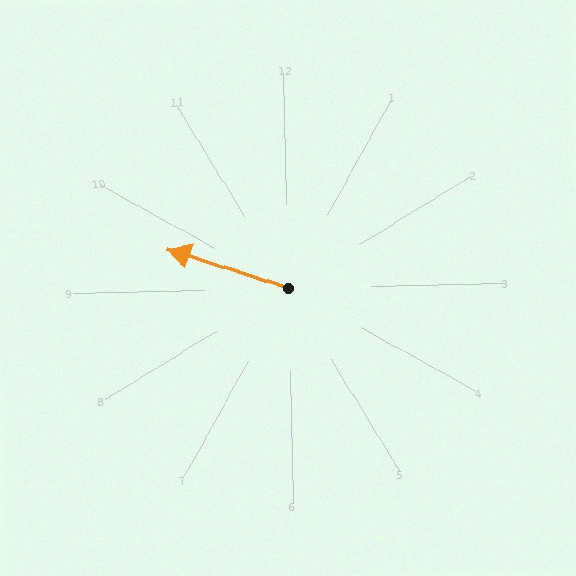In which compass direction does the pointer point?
West.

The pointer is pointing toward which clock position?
Roughly 10 o'clock.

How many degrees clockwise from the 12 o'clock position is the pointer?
Approximately 289 degrees.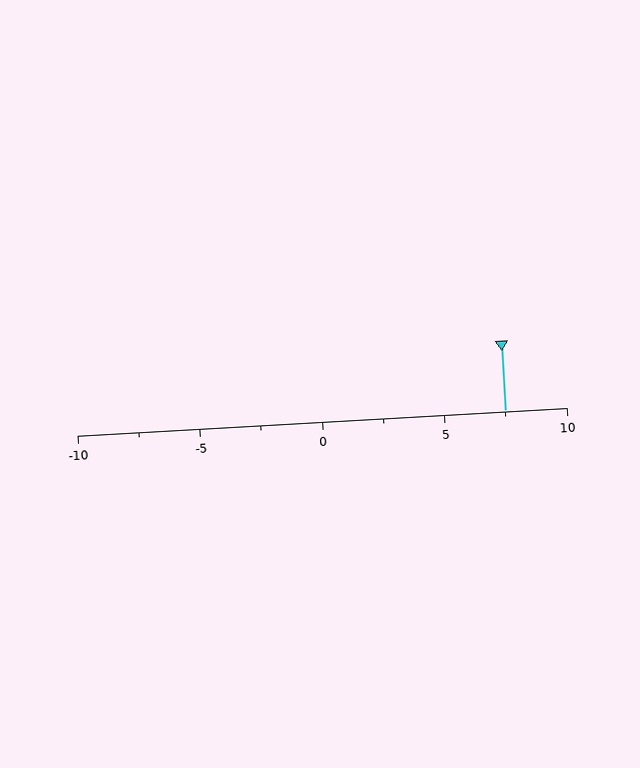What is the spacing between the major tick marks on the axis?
The major ticks are spaced 5 apart.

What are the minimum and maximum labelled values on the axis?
The axis runs from -10 to 10.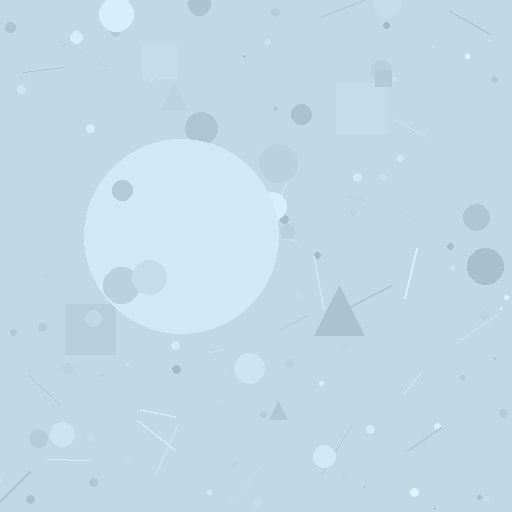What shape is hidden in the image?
A circle is hidden in the image.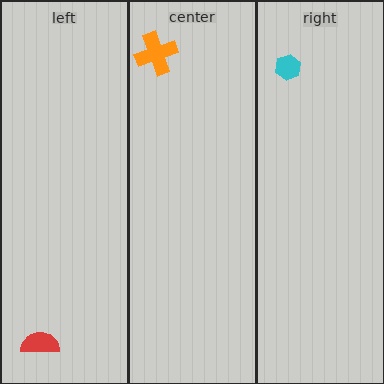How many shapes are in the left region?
1.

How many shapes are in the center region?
1.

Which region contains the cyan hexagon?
The right region.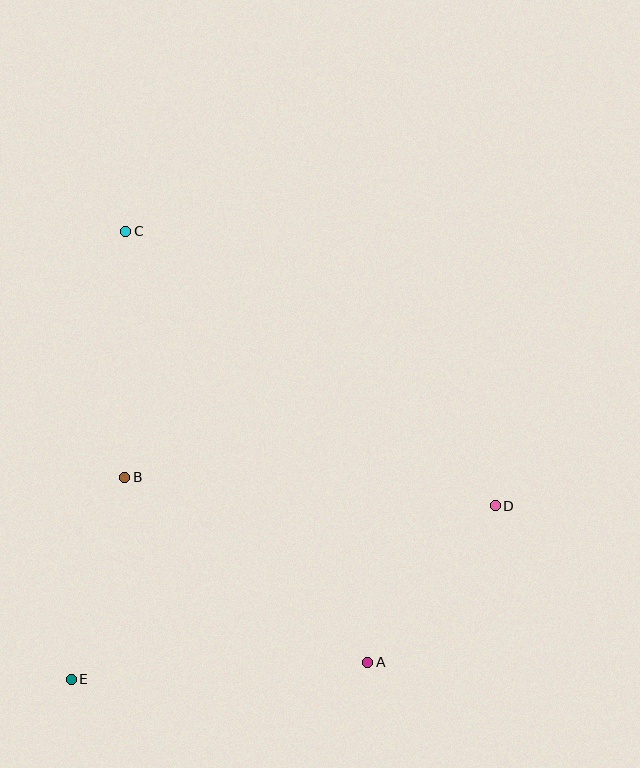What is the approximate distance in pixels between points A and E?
The distance between A and E is approximately 297 pixels.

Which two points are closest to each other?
Points A and D are closest to each other.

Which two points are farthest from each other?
Points A and C are farthest from each other.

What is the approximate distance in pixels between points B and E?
The distance between B and E is approximately 209 pixels.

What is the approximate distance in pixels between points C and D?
The distance between C and D is approximately 460 pixels.